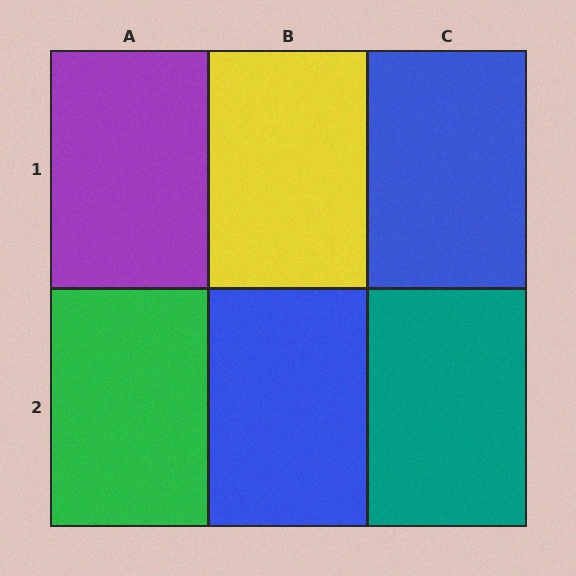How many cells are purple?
1 cell is purple.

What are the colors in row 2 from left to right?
Green, blue, teal.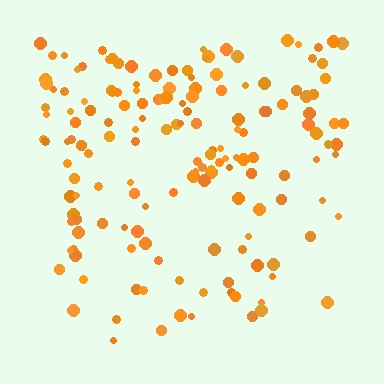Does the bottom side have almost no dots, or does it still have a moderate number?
Still a moderate number, just noticeably fewer than the top.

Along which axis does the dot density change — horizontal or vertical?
Vertical.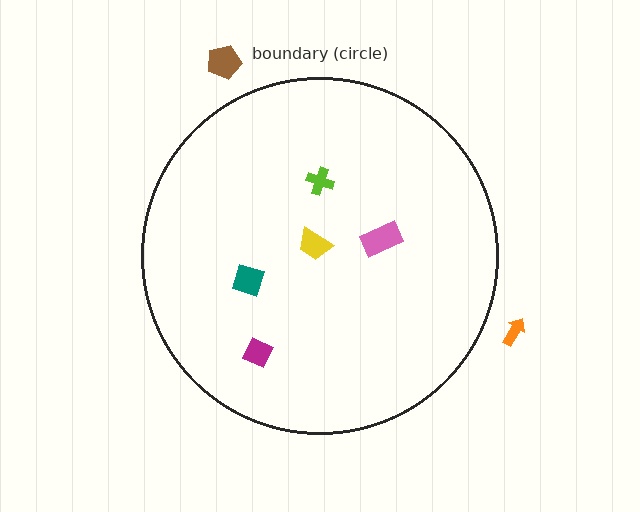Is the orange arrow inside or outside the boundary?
Outside.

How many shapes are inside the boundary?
5 inside, 2 outside.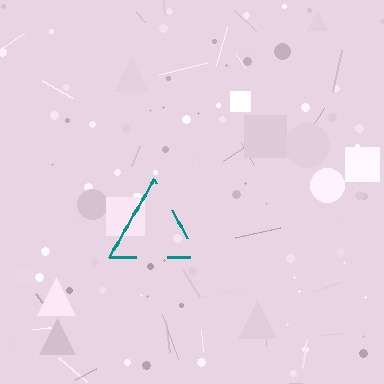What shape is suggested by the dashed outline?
The dashed outline suggests a triangle.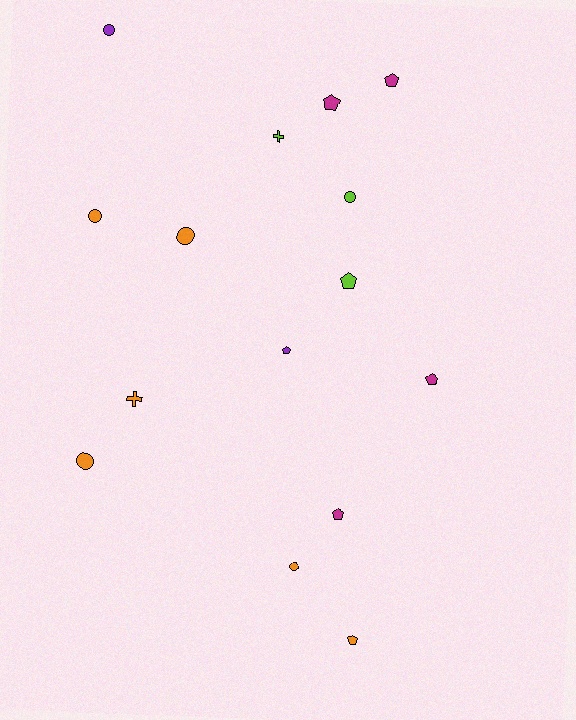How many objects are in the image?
There are 15 objects.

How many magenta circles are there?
There are no magenta circles.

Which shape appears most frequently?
Pentagon, with 7 objects.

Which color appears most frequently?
Orange, with 6 objects.